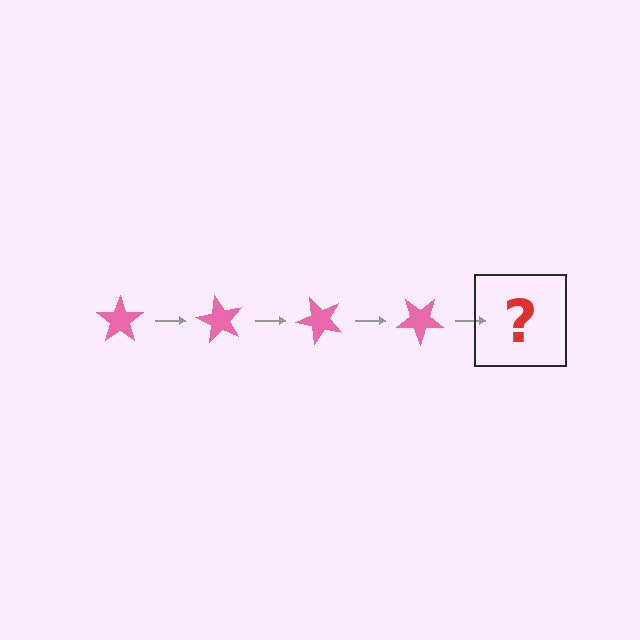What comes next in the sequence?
The next element should be a pink star rotated 240 degrees.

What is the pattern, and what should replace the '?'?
The pattern is that the star rotates 60 degrees each step. The '?' should be a pink star rotated 240 degrees.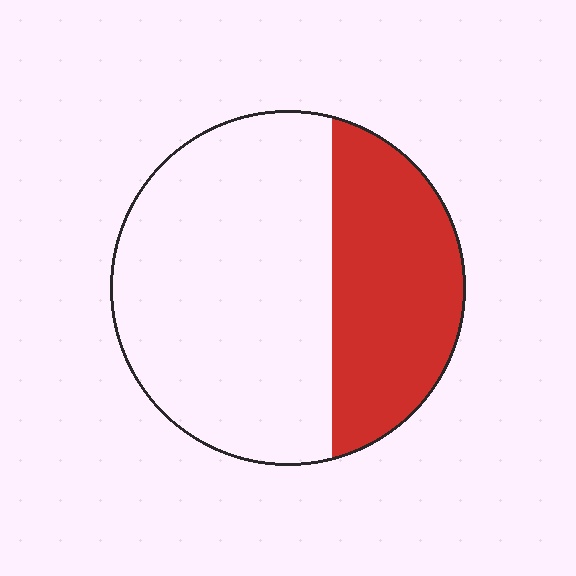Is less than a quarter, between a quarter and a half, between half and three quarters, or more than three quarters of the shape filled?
Between a quarter and a half.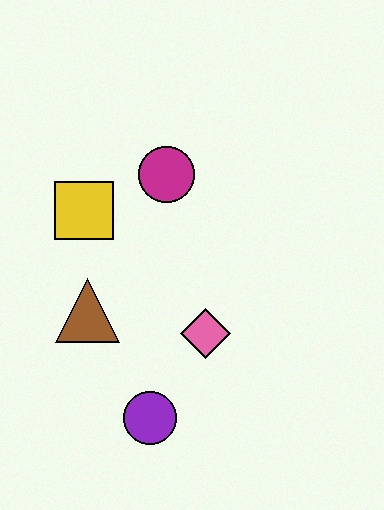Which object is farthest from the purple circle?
The magenta circle is farthest from the purple circle.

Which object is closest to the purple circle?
The pink diamond is closest to the purple circle.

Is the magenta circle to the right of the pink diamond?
No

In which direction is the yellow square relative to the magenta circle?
The yellow square is to the left of the magenta circle.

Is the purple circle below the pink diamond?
Yes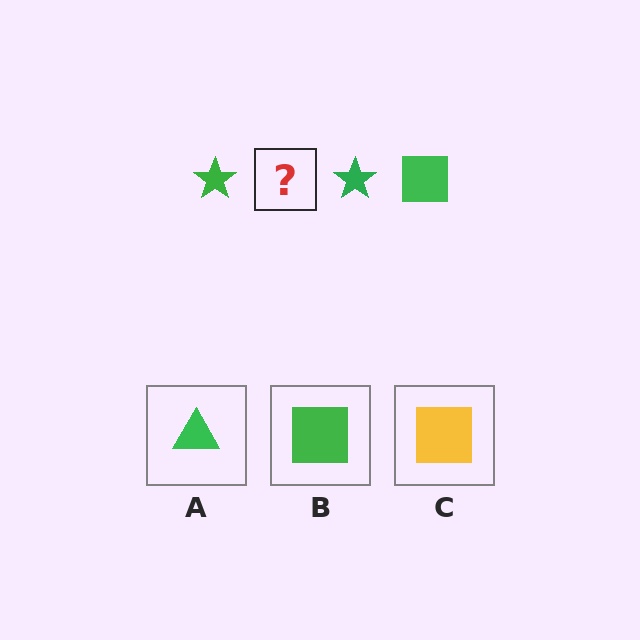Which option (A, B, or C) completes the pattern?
B.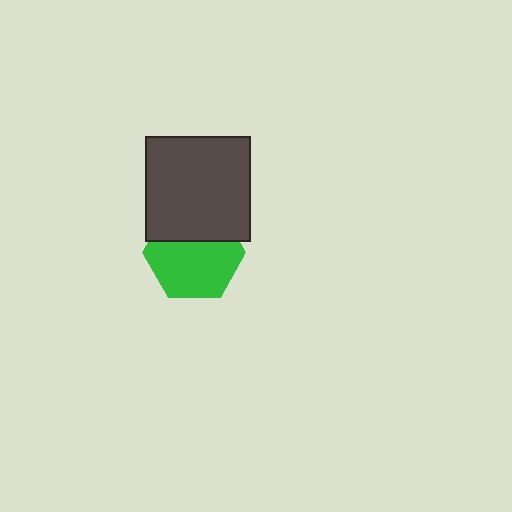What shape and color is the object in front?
The object in front is a dark gray square.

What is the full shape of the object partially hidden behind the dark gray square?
The partially hidden object is a green hexagon.